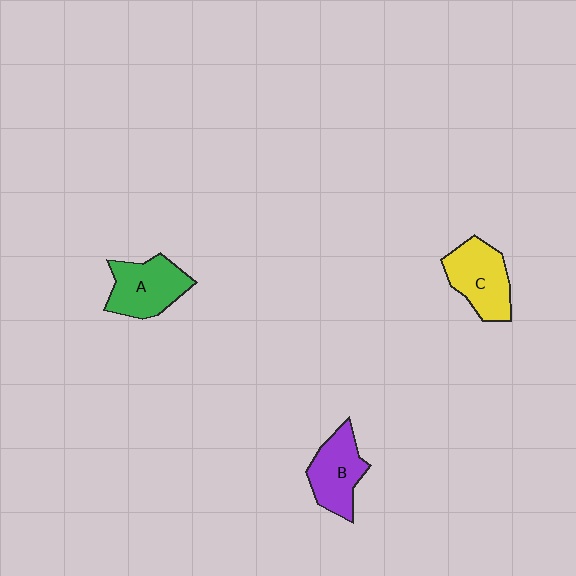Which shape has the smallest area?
Shape B (purple).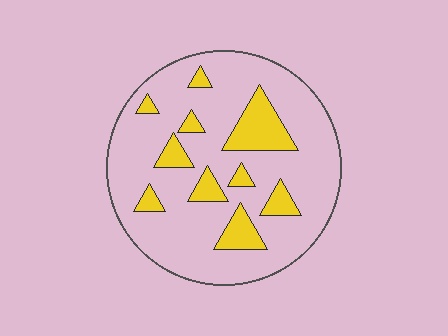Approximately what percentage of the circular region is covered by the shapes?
Approximately 20%.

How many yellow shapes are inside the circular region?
10.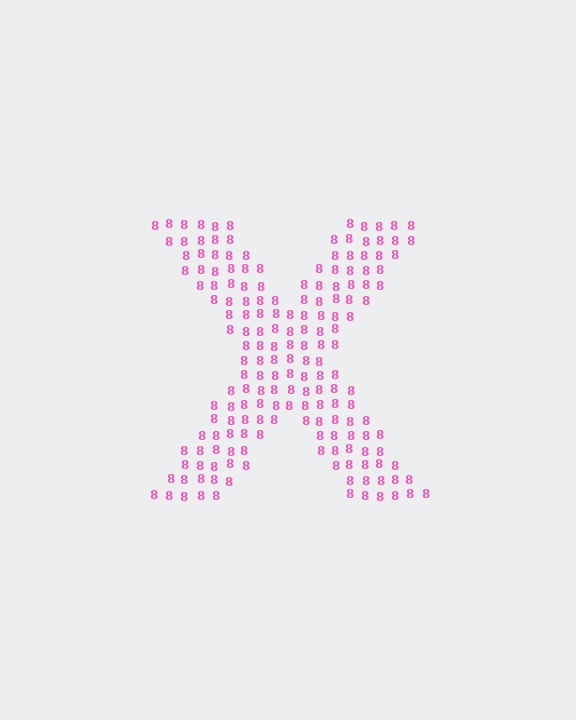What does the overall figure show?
The overall figure shows the letter X.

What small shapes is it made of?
It is made of small digit 8's.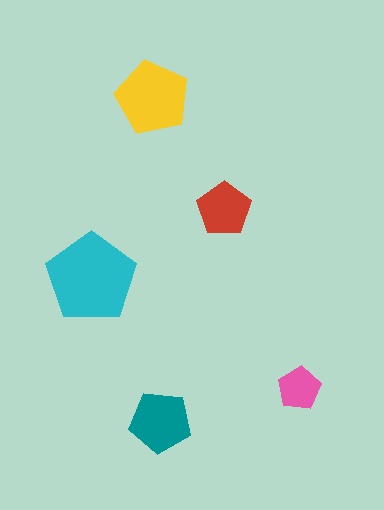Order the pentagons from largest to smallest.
the cyan one, the yellow one, the teal one, the red one, the pink one.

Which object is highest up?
The yellow pentagon is topmost.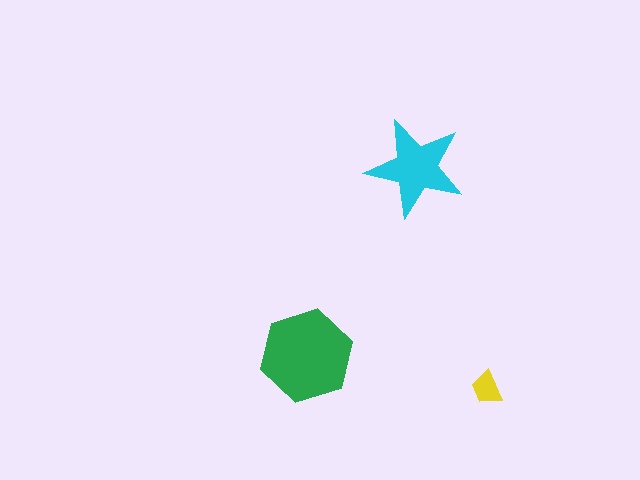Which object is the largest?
The green hexagon.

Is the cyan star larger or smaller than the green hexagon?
Smaller.